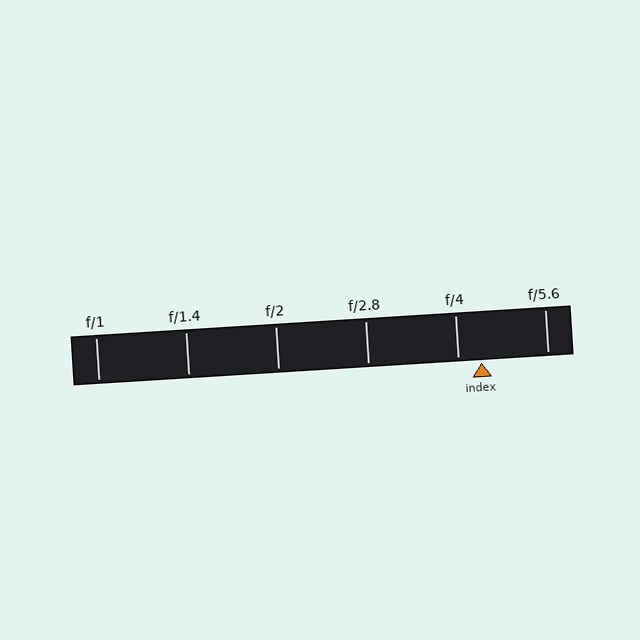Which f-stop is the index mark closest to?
The index mark is closest to f/4.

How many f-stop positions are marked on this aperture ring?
There are 6 f-stop positions marked.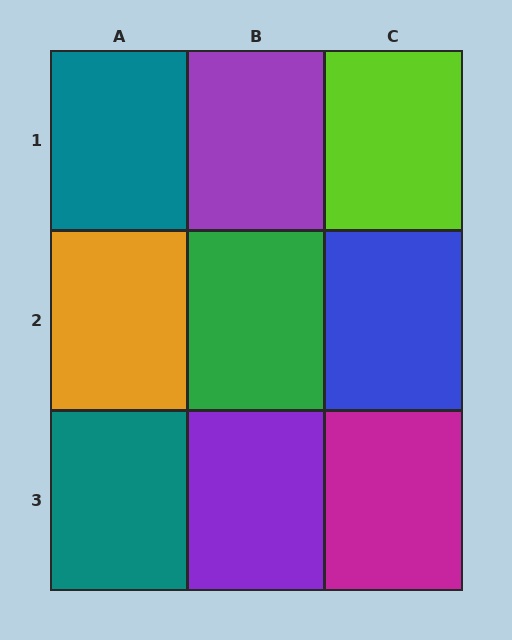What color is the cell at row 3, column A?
Teal.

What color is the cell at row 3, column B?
Purple.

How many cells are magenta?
1 cell is magenta.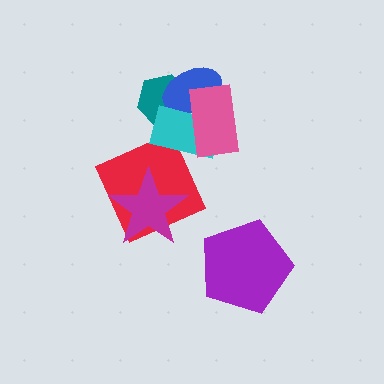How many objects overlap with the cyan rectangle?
4 objects overlap with the cyan rectangle.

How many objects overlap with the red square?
2 objects overlap with the red square.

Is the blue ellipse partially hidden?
Yes, it is partially covered by another shape.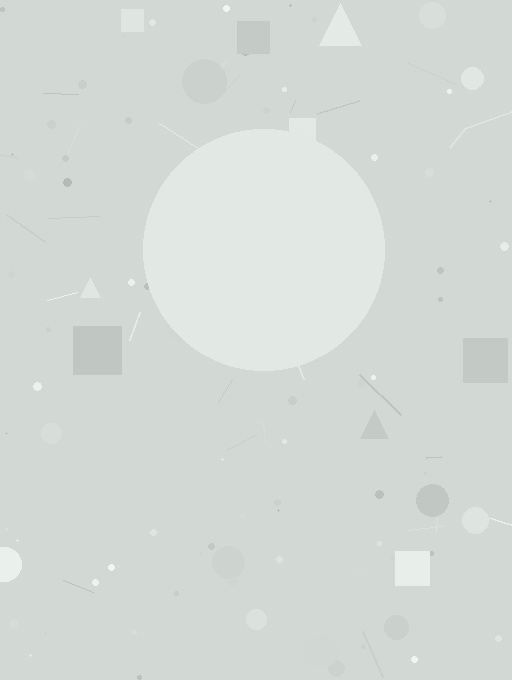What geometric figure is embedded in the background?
A circle is embedded in the background.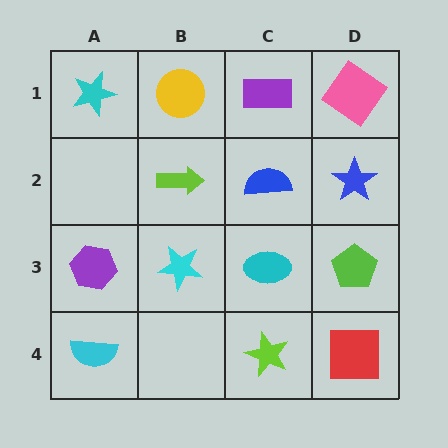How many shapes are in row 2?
3 shapes.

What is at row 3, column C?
A cyan ellipse.